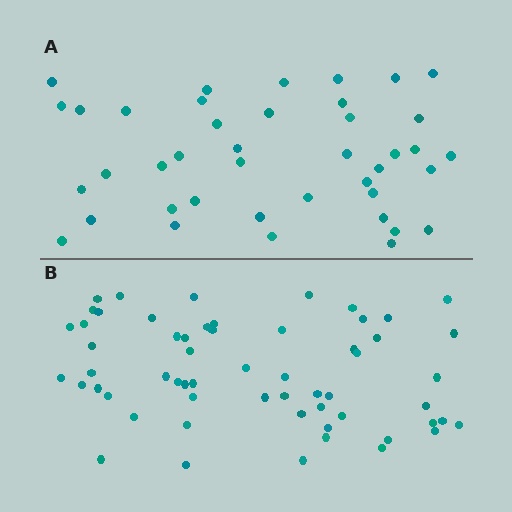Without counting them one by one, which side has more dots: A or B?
Region B (the bottom region) has more dots.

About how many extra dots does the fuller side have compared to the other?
Region B has approximately 20 more dots than region A.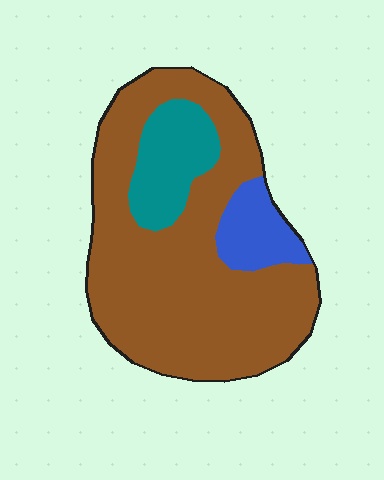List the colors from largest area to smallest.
From largest to smallest: brown, teal, blue.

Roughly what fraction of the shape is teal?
Teal covers 15% of the shape.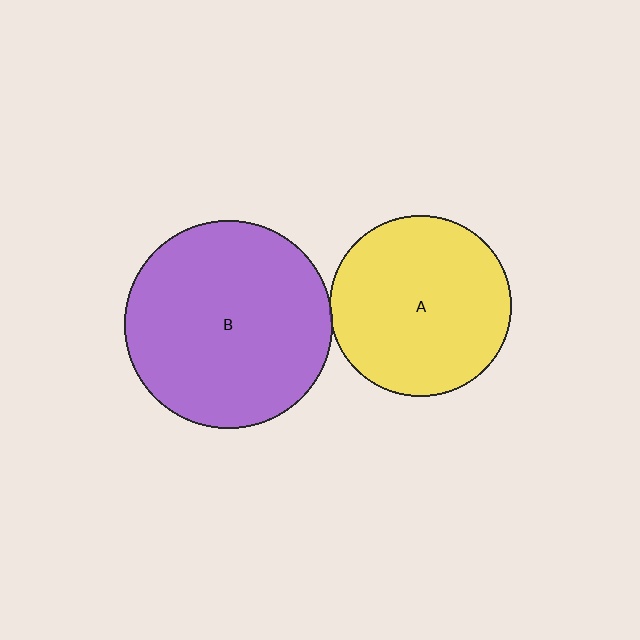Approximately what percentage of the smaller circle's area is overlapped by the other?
Approximately 5%.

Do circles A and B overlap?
Yes.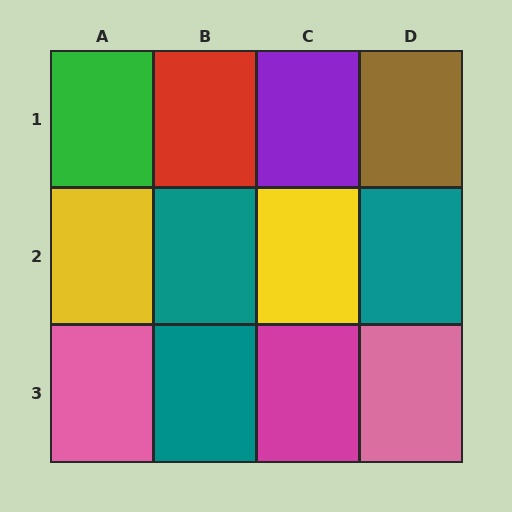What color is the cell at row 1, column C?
Purple.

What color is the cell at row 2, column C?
Yellow.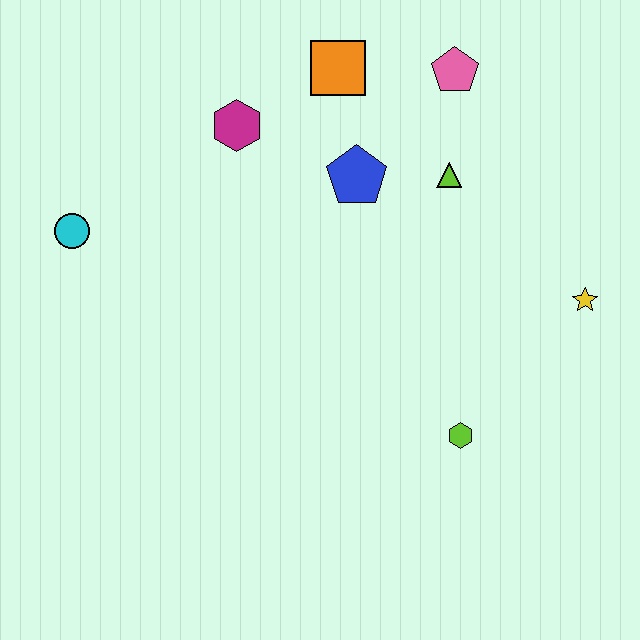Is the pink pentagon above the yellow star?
Yes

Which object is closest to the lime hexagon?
The yellow star is closest to the lime hexagon.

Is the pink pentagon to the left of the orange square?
No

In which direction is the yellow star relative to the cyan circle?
The yellow star is to the right of the cyan circle.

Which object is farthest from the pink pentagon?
The cyan circle is farthest from the pink pentagon.